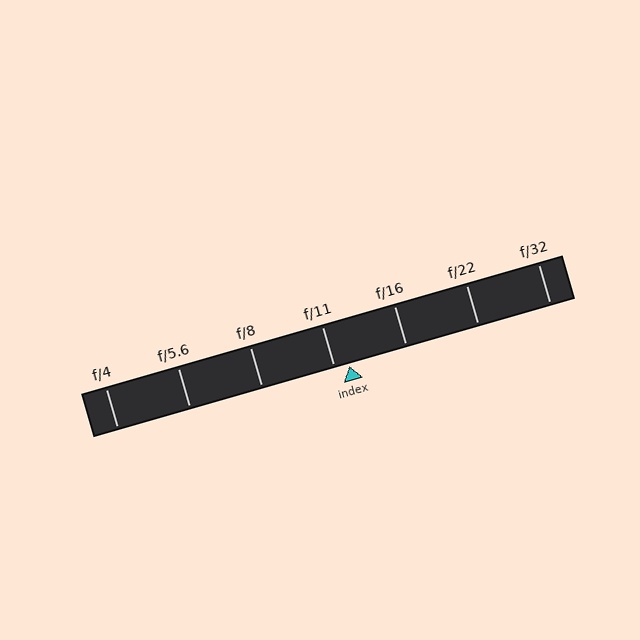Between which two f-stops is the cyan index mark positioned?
The index mark is between f/11 and f/16.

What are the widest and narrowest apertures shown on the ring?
The widest aperture shown is f/4 and the narrowest is f/32.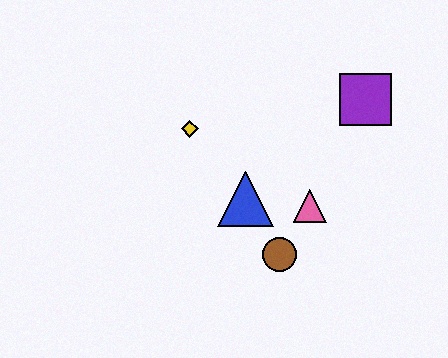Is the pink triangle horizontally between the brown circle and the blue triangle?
No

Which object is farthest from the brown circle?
The purple square is farthest from the brown circle.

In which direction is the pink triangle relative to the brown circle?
The pink triangle is above the brown circle.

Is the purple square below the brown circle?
No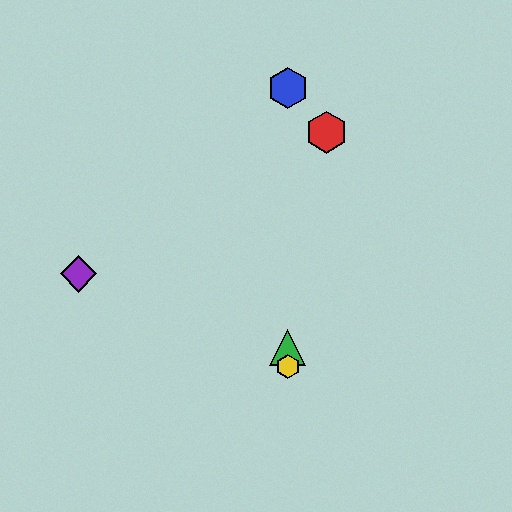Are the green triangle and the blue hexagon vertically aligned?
Yes, both are at x≈288.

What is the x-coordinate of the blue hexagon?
The blue hexagon is at x≈288.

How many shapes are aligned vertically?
3 shapes (the blue hexagon, the green triangle, the yellow hexagon) are aligned vertically.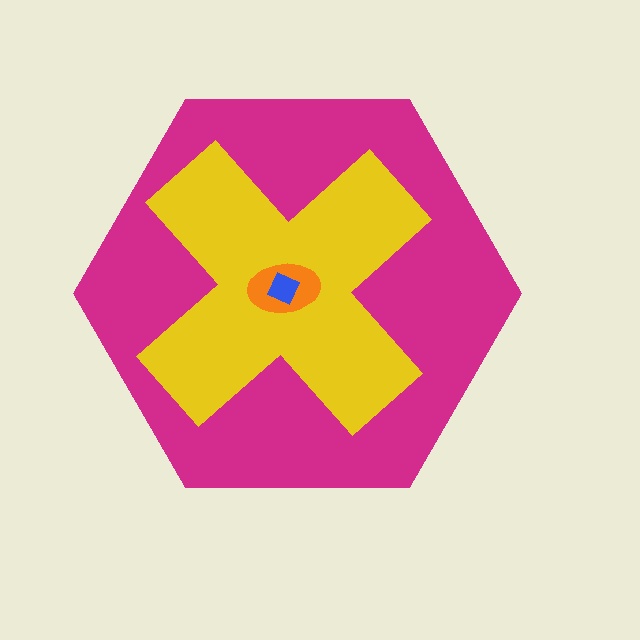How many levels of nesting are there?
4.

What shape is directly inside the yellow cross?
The orange ellipse.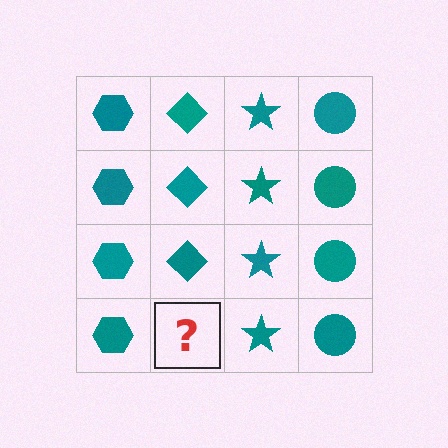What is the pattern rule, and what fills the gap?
The rule is that each column has a consistent shape. The gap should be filled with a teal diamond.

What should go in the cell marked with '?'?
The missing cell should contain a teal diamond.